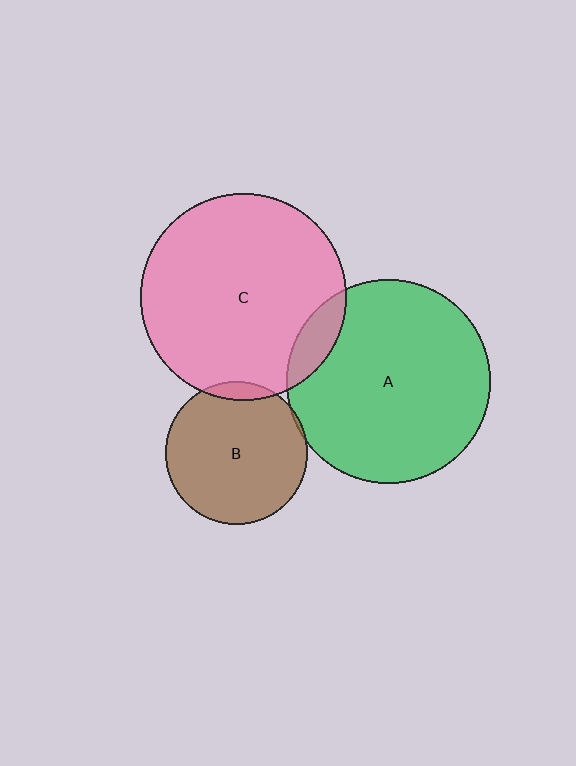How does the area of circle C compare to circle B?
Approximately 2.1 times.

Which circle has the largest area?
Circle C (pink).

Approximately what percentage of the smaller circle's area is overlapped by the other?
Approximately 5%.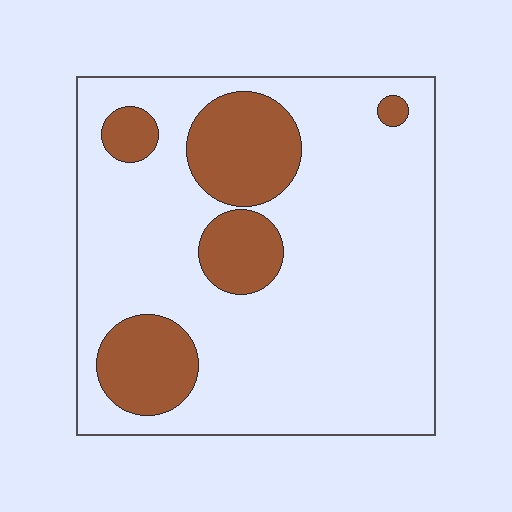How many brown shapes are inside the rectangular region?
5.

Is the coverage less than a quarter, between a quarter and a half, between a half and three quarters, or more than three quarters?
Less than a quarter.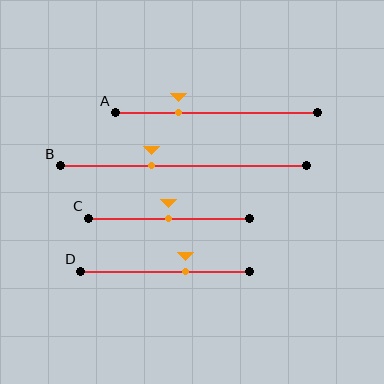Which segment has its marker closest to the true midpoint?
Segment C has its marker closest to the true midpoint.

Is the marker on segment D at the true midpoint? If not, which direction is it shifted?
No, the marker on segment D is shifted to the right by about 12% of the segment length.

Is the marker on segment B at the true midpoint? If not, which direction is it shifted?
No, the marker on segment B is shifted to the left by about 13% of the segment length.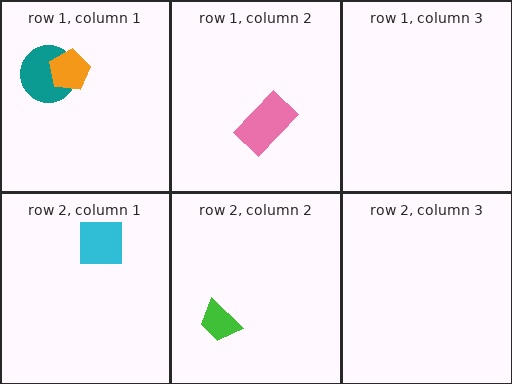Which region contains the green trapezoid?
The row 2, column 2 region.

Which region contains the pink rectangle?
The row 1, column 2 region.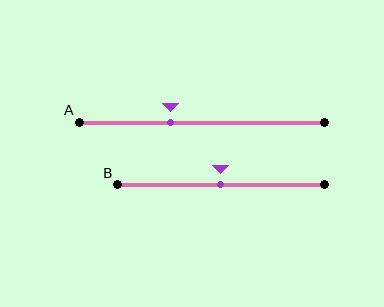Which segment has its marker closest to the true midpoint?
Segment B has its marker closest to the true midpoint.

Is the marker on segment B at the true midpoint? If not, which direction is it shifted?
Yes, the marker on segment B is at the true midpoint.